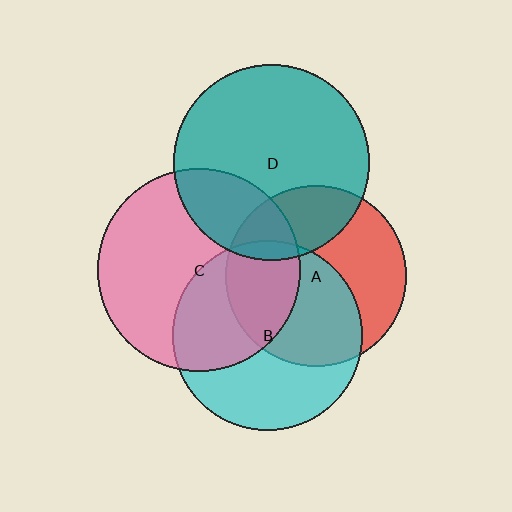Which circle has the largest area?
Circle C (pink).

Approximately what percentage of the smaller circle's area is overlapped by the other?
Approximately 30%.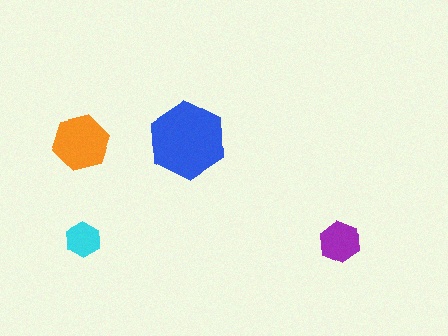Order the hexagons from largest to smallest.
the blue one, the orange one, the purple one, the cyan one.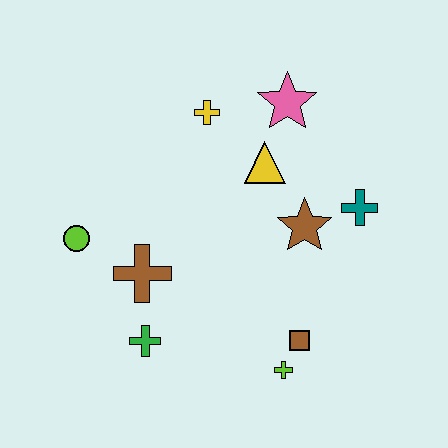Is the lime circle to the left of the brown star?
Yes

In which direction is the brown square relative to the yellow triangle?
The brown square is below the yellow triangle.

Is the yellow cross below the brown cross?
No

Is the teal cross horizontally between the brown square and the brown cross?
No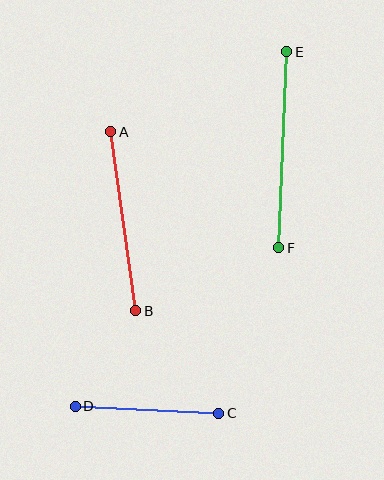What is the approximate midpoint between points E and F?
The midpoint is at approximately (283, 150) pixels.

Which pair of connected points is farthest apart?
Points E and F are farthest apart.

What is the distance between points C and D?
The distance is approximately 144 pixels.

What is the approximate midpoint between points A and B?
The midpoint is at approximately (123, 221) pixels.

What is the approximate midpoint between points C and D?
The midpoint is at approximately (147, 410) pixels.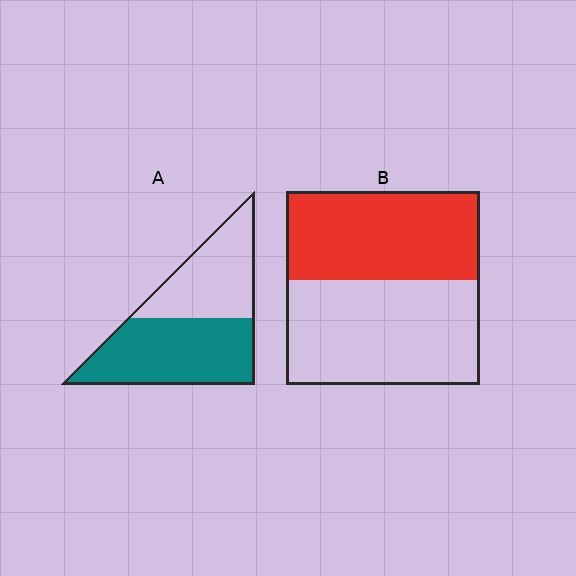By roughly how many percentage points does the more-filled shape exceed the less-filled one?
By roughly 10 percentage points (A over B).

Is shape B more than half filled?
No.